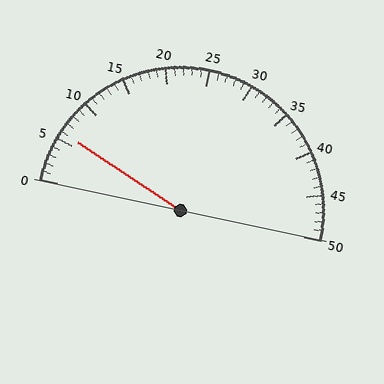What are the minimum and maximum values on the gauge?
The gauge ranges from 0 to 50.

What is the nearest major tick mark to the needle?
The nearest major tick mark is 5.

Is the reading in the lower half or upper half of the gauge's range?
The reading is in the lower half of the range (0 to 50).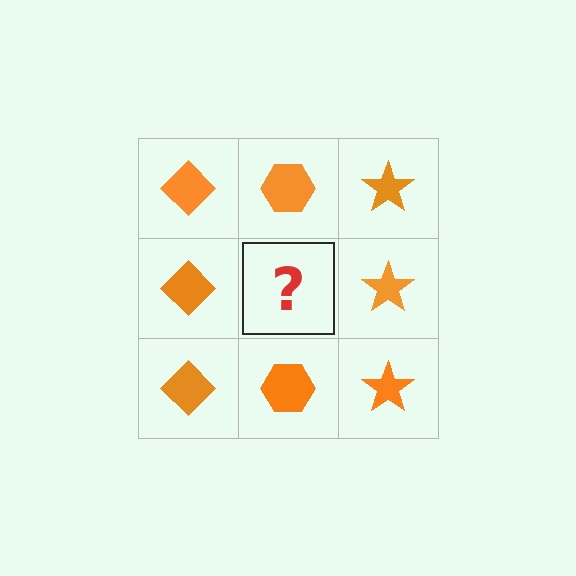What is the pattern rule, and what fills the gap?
The rule is that each column has a consistent shape. The gap should be filled with an orange hexagon.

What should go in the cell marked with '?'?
The missing cell should contain an orange hexagon.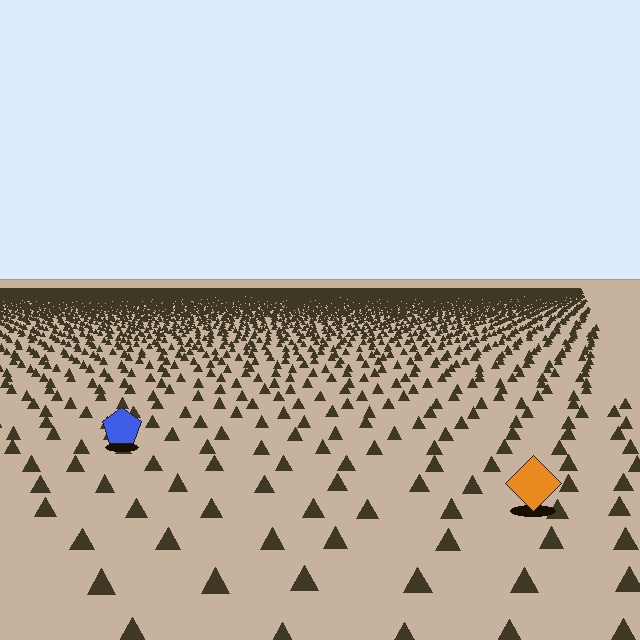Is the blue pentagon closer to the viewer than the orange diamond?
No. The orange diamond is closer — you can tell from the texture gradient: the ground texture is coarser near it.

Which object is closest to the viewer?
The orange diamond is closest. The texture marks near it are larger and more spread out.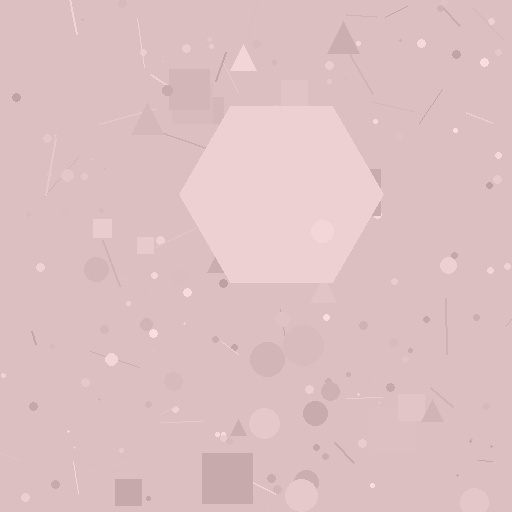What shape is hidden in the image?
A hexagon is hidden in the image.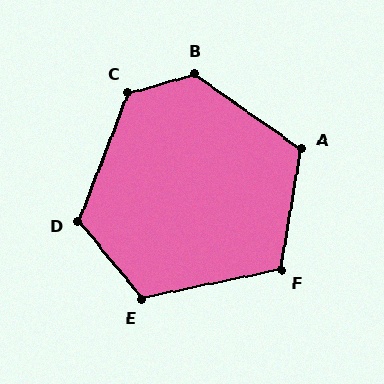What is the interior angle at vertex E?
Approximately 118 degrees (obtuse).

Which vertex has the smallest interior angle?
F, at approximately 112 degrees.